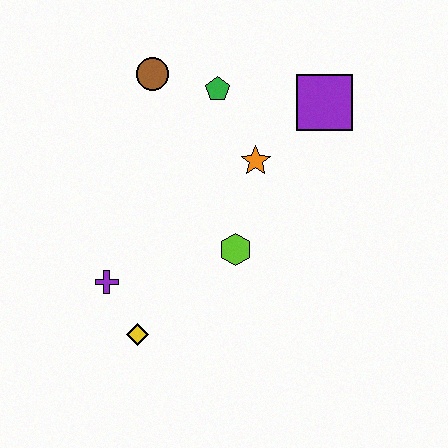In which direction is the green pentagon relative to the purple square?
The green pentagon is to the left of the purple square.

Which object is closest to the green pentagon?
The brown circle is closest to the green pentagon.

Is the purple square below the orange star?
No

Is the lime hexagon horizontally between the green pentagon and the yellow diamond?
No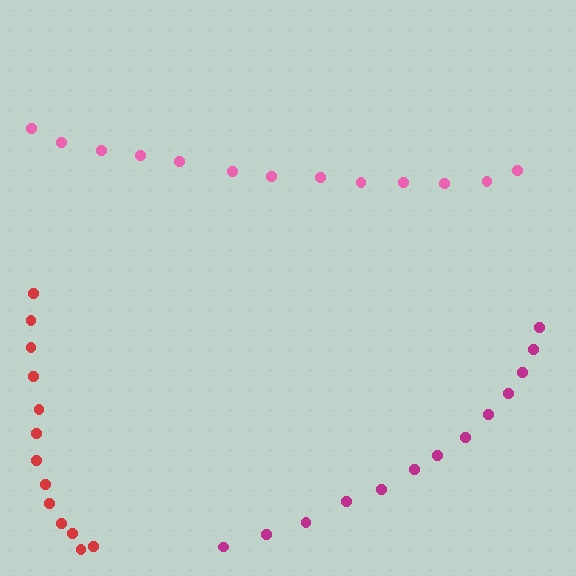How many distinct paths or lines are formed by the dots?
There are 3 distinct paths.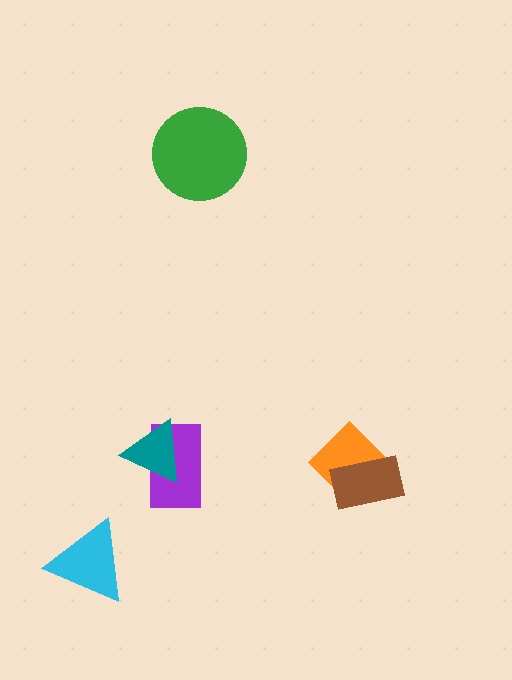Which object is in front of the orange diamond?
The brown rectangle is in front of the orange diamond.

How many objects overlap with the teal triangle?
1 object overlaps with the teal triangle.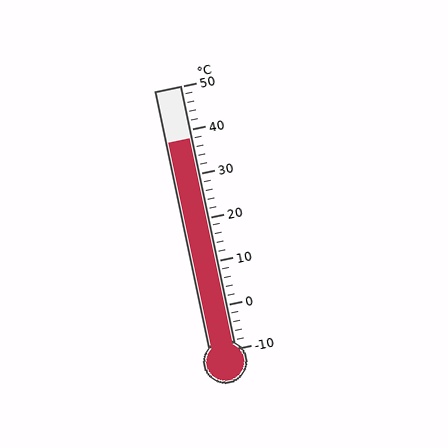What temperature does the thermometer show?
The thermometer shows approximately 38°C.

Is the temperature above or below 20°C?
The temperature is above 20°C.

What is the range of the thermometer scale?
The thermometer scale ranges from -10°C to 50°C.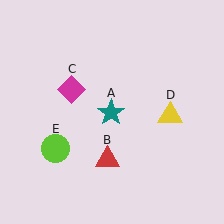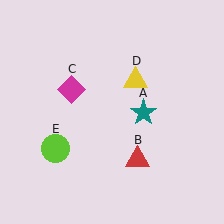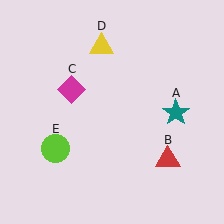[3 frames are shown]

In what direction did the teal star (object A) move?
The teal star (object A) moved right.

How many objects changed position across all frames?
3 objects changed position: teal star (object A), red triangle (object B), yellow triangle (object D).